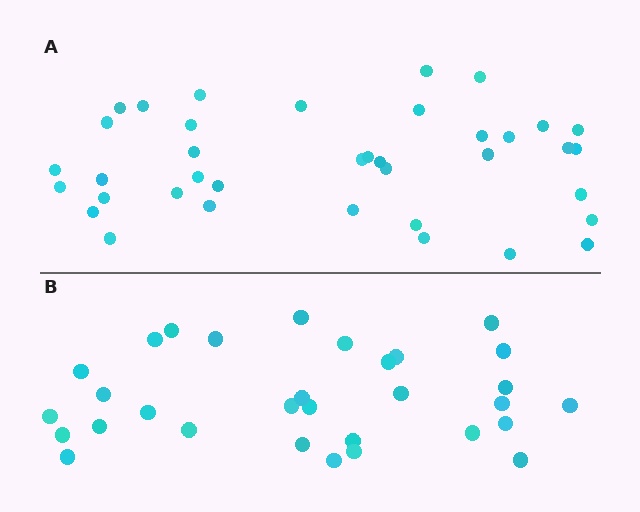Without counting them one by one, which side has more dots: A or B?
Region A (the top region) has more dots.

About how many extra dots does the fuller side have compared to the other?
Region A has roughly 8 or so more dots than region B.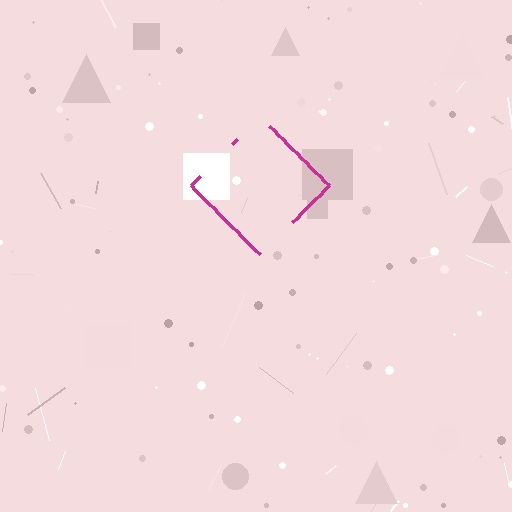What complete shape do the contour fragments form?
The contour fragments form a diamond.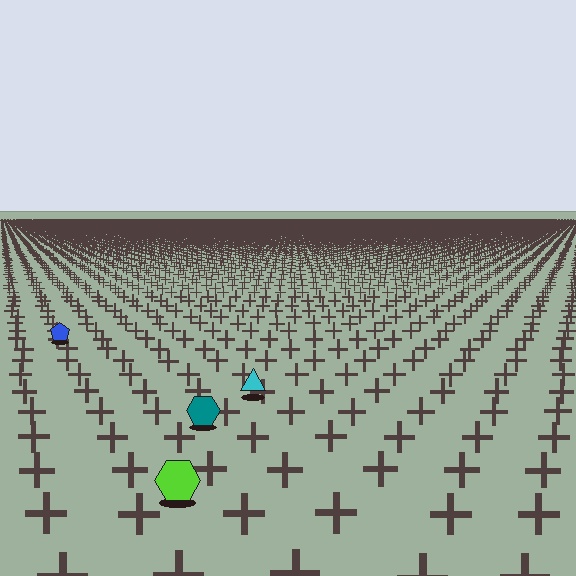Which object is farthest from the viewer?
The blue pentagon is farthest from the viewer. It appears smaller and the ground texture around it is denser.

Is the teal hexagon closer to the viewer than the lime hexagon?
No. The lime hexagon is closer — you can tell from the texture gradient: the ground texture is coarser near it.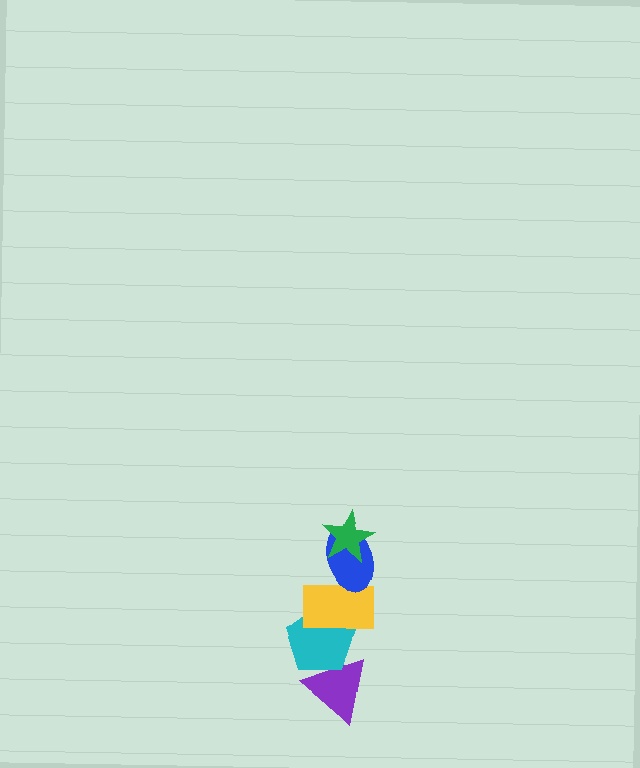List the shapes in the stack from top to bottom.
From top to bottom: the green star, the blue ellipse, the yellow rectangle, the cyan pentagon, the purple triangle.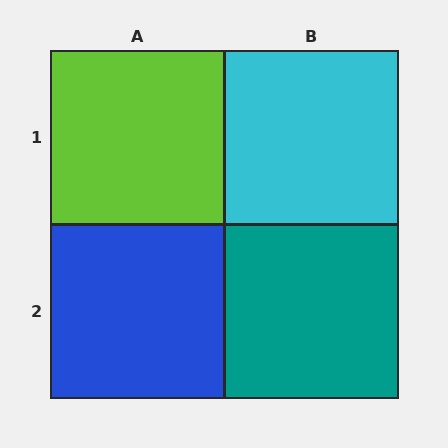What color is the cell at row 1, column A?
Lime.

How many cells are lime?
1 cell is lime.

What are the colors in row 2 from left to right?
Blue, teal.